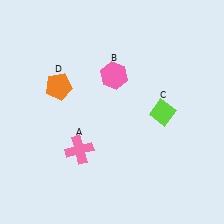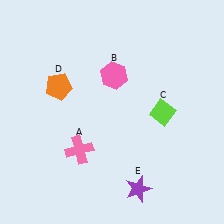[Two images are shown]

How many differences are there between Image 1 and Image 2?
There is 1 difference between the two images.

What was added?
A purple star (E) was added in Image 2.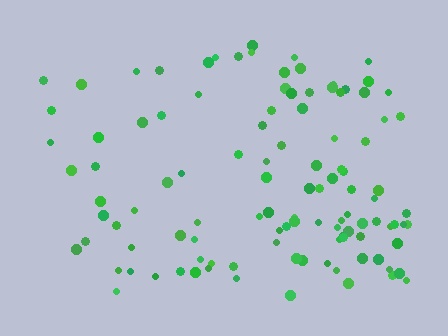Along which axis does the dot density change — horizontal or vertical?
Horizontal.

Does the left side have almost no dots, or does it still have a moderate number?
Still a moderate number, just noticeably fewer than the right.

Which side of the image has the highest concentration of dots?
The right.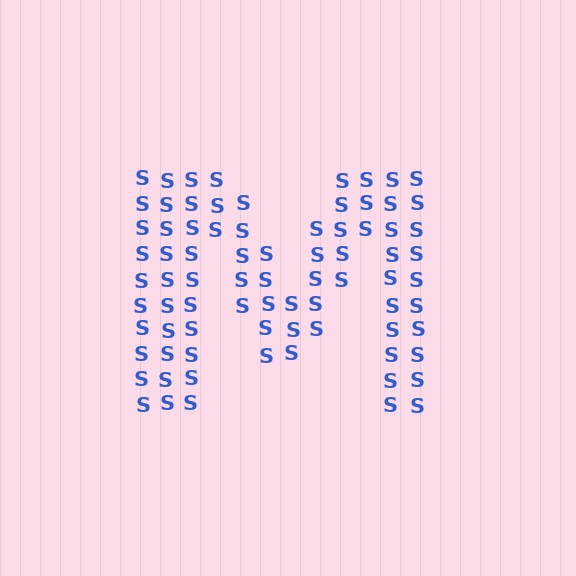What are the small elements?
The small elements are letter S's.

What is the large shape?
The large shape is the letter M.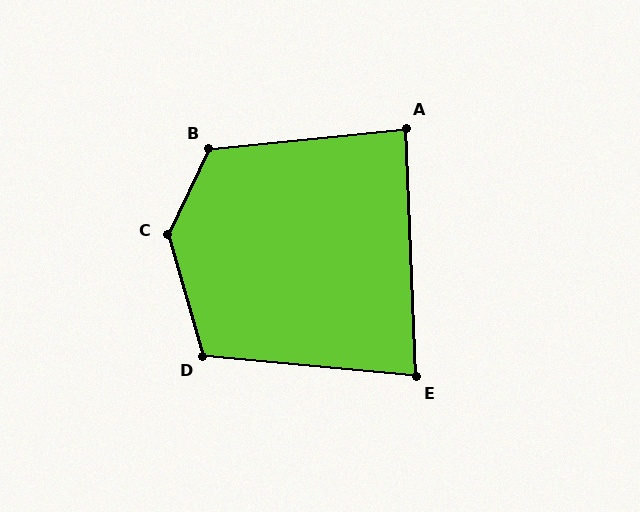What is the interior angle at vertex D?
Approximately 112 degrees (obtuse).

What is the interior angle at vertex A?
Approximately 86 degrees (approximately right).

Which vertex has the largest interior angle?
C, at approximately 138 degrees.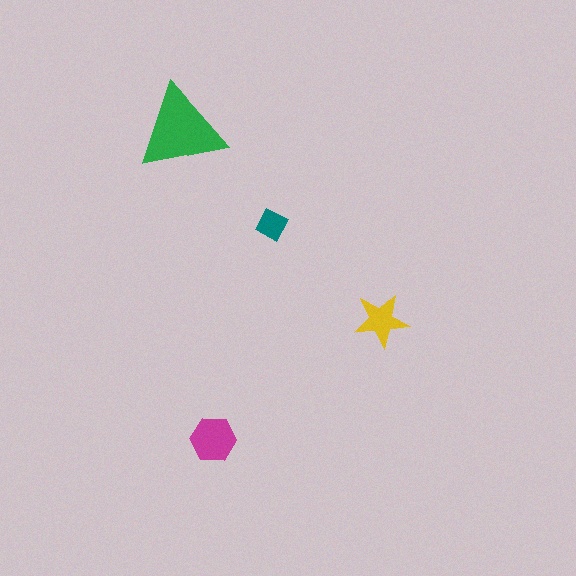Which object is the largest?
The green triangle.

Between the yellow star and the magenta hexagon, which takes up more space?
The magenta hexagon.